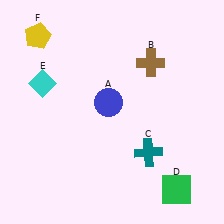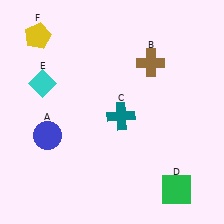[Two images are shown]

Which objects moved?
The objects that moved are: the blue circle (A), the teal cross (C).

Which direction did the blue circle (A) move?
The blue circle (A) moved left.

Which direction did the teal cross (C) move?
The teal cross (C) moved up.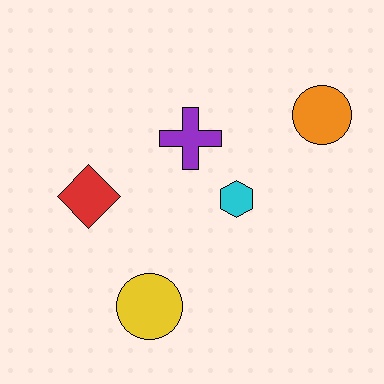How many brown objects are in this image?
There are no brown objects.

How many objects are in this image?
There are 5 objects.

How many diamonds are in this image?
There is 1 diamond.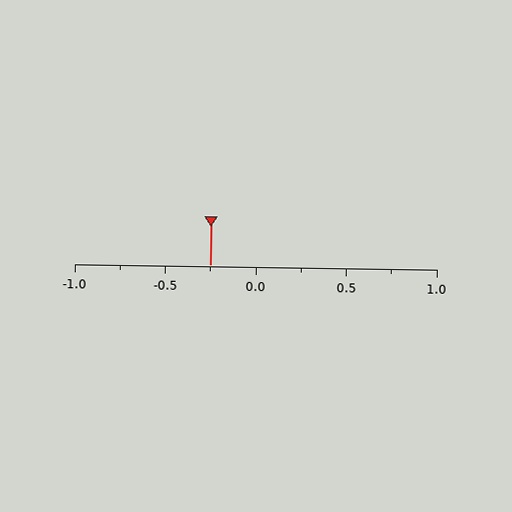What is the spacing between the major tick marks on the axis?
The major ticks are spaced 0.5 apart.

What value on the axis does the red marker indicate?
The marker indicates approximately -0.25.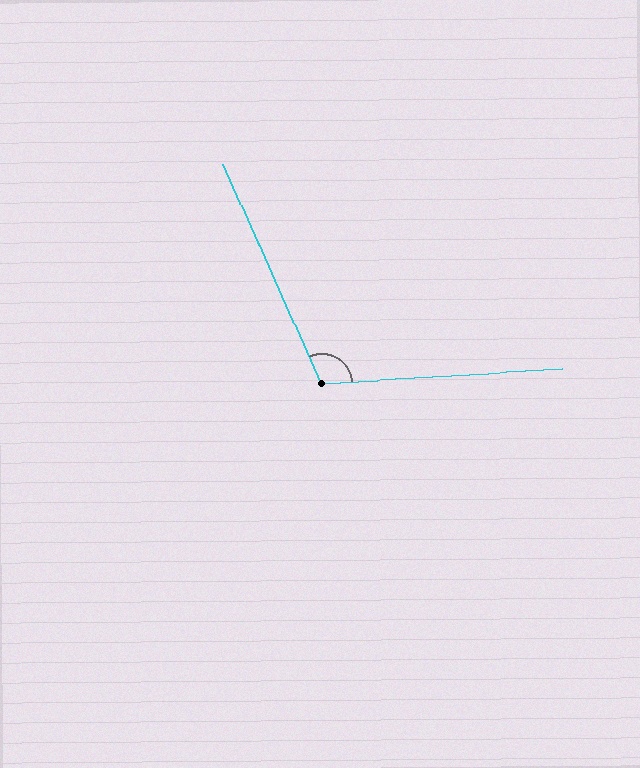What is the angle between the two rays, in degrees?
Approximately 111 degrees.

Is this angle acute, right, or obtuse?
It is obtuse.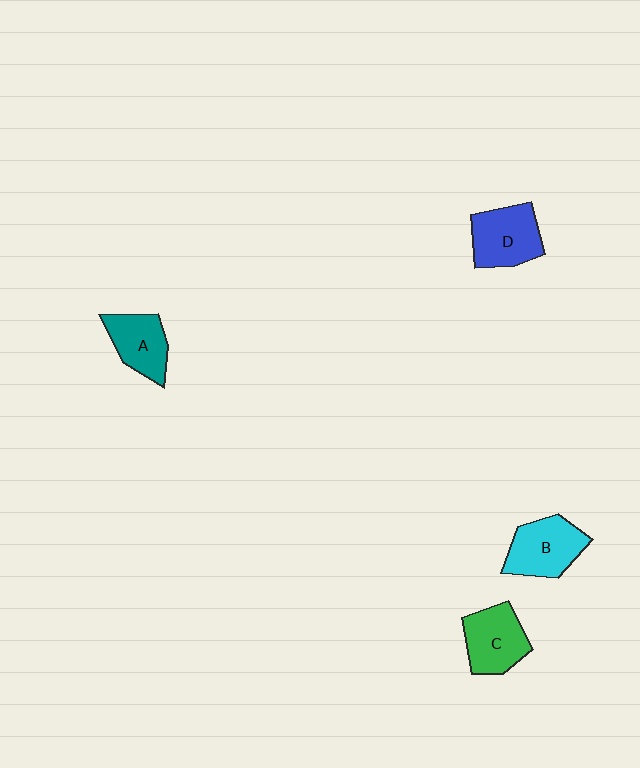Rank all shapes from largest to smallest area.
From largest to smallest: B (cyan), D (blue), C (green), A (teal).